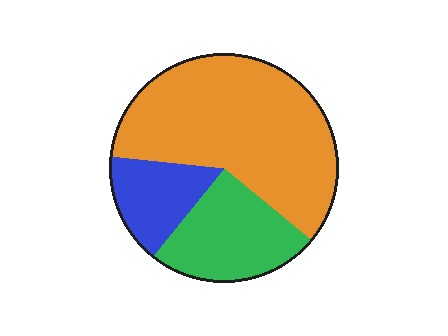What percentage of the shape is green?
Green takes up less than a quarter of the shape.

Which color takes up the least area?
Blue, at roughly 15%.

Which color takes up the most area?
Orange, at roughly 60%.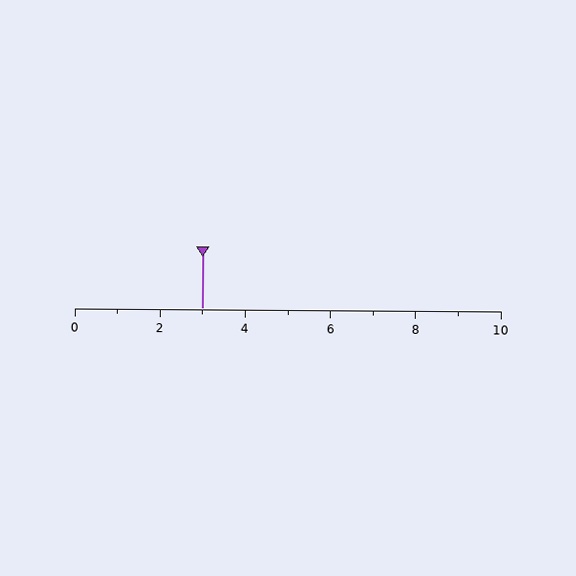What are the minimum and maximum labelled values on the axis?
The axis runs from 0 to 10.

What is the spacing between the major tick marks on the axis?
The major ticks are spaced 2 apart.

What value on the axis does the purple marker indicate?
The marker indicates approximately 3.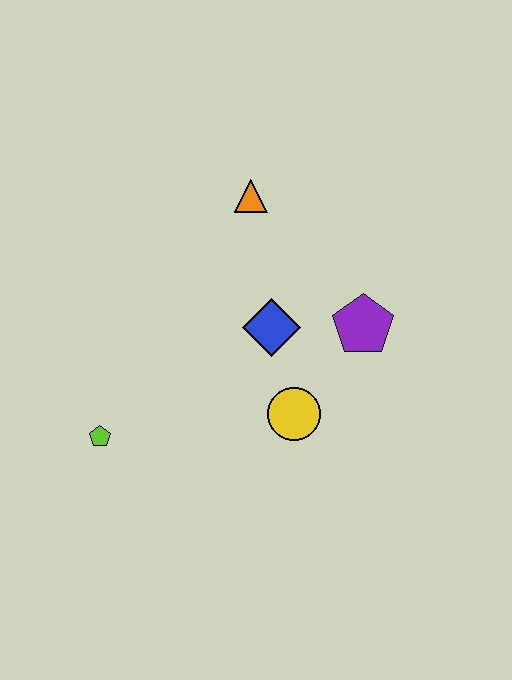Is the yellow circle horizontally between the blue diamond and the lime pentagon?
No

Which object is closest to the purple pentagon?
The blue diamond is closest to the purple pentagon.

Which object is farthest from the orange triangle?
The lime pentagon is farthest from the orange triangle.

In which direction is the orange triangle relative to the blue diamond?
The orange triangle is above the blue diamond.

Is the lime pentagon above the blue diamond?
No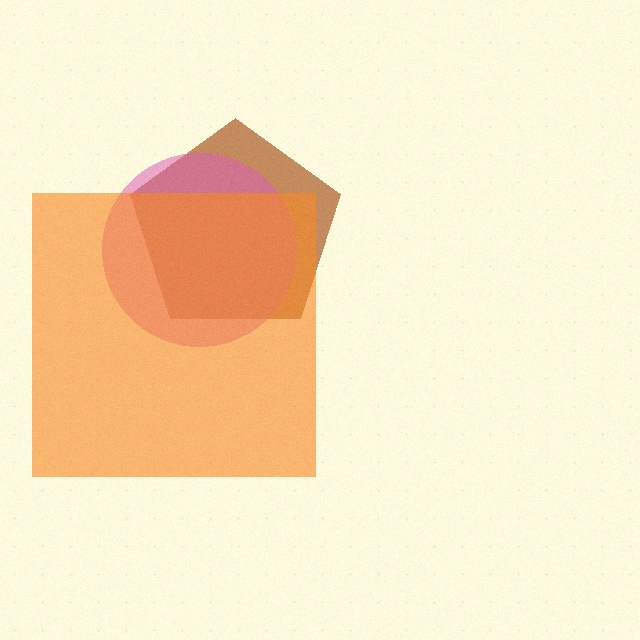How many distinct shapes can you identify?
There are 3 distinct shapes: a brown pentagon, a pink circle, an orange square.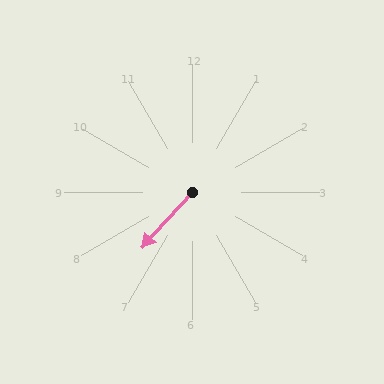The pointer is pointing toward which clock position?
Roughly 7 o'clock.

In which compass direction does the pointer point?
Southwest.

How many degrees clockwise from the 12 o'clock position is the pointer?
Approximately 222 degrees.